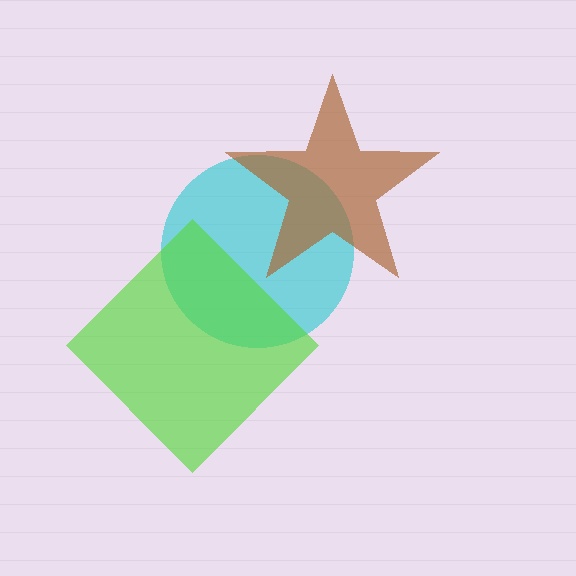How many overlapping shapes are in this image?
There are 3 overlapping shapes in the image.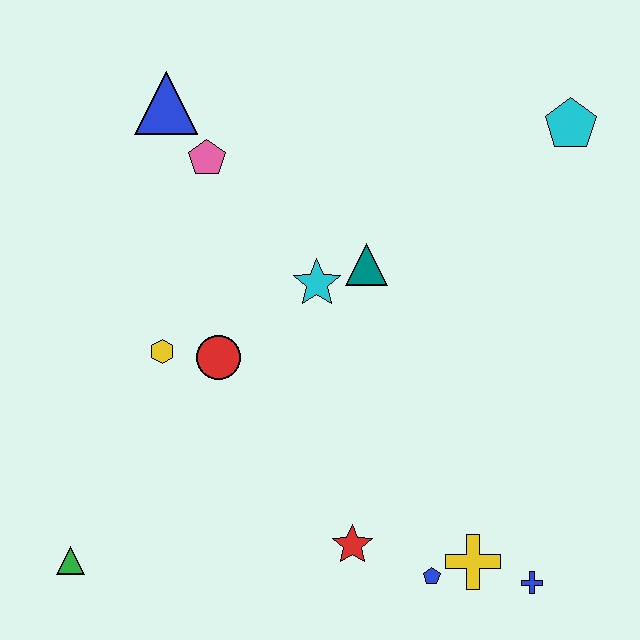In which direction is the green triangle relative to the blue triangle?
The green triangle is below the blue triangle.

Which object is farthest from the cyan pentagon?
The green triangle is farthest from the cyan pentagon.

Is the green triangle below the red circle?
Yes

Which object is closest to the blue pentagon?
The yellow cross is closest to the blue pentagon.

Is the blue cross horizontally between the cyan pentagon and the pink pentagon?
Yes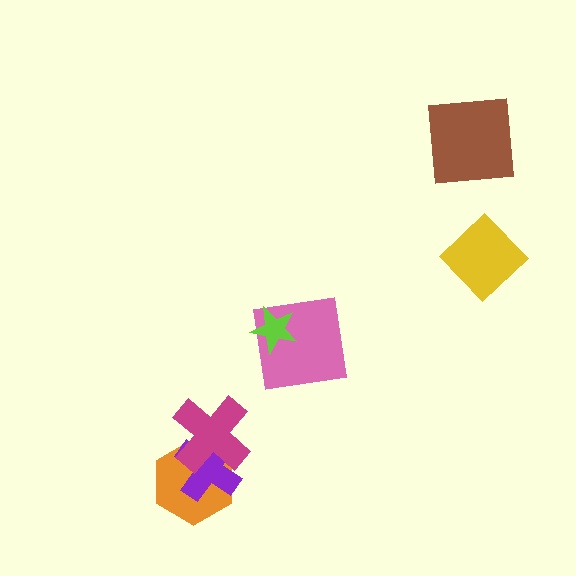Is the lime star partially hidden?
No, no other shape covers it.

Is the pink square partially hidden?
Yes, it is partially covered by another shape.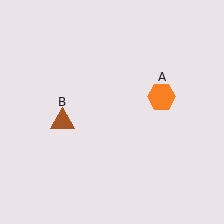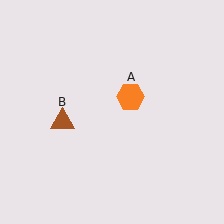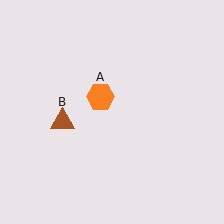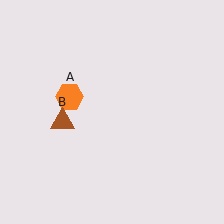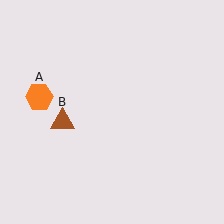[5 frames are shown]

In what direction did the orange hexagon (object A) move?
The orange hexagon (object A) moved left.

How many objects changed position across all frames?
1 object changed position: orange hexagon (object A).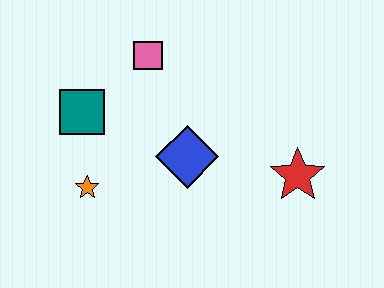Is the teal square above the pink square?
No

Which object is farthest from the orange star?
The red star is farthest from the orange star.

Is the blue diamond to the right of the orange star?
Yes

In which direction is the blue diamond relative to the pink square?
The blue diamond is below the pink square.